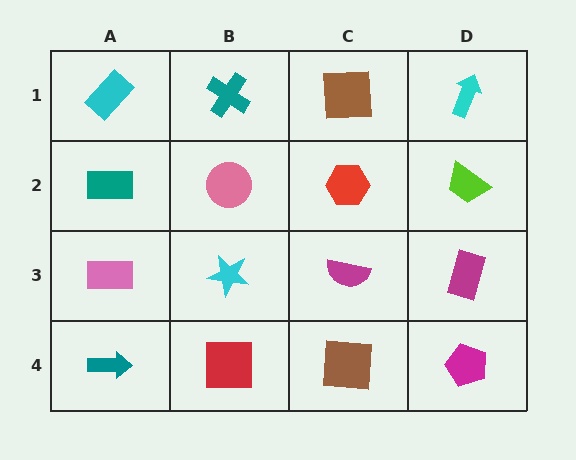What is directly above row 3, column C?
A red hexagon.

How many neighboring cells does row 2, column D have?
3.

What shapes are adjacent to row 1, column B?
A pink circle (row 2, column B), a cyan rectangle (row 1, column A), a brown square (row 1, column C).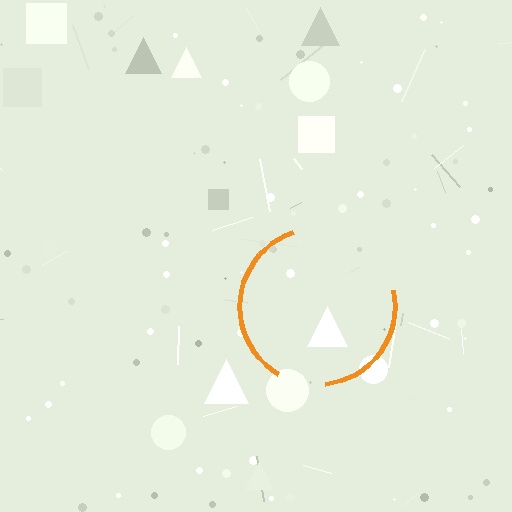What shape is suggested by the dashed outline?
The dashed outline suggests a circle.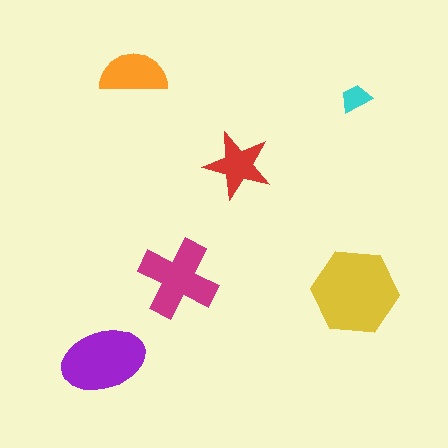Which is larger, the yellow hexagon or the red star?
The yellow hexagon.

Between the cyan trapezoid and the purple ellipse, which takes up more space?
The purple ellipse.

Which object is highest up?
The orange semicircle is topmost.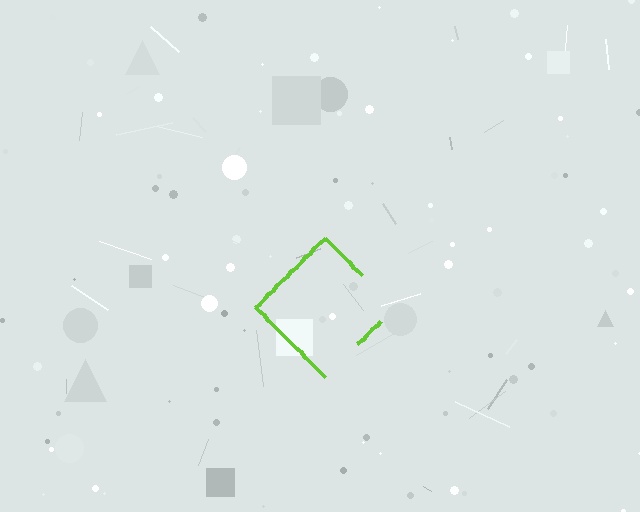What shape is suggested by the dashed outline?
The dashed outline suggests a diamond.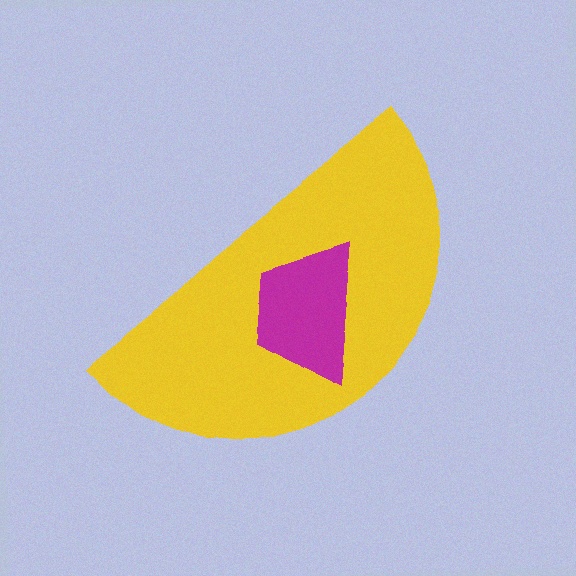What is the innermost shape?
The magenta trapezoid.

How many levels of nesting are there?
2.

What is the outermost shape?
The yellow semicircle.